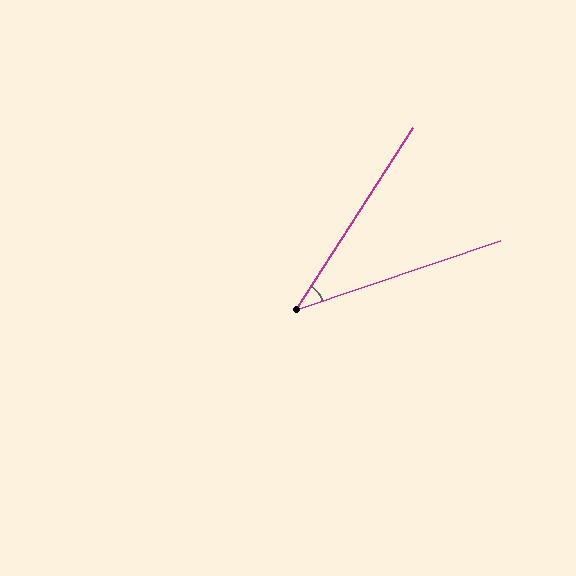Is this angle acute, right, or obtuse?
It is acute.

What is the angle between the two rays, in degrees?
Approximately 38 degrees.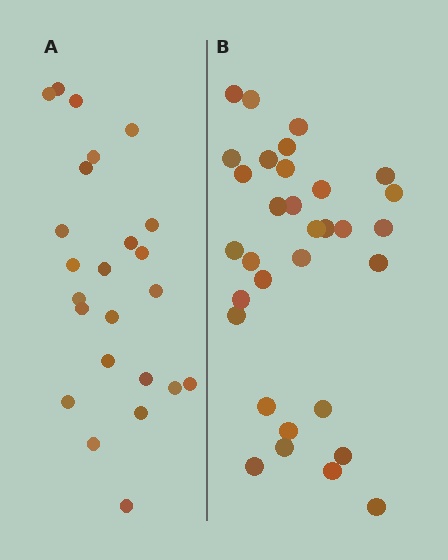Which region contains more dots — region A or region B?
Region B (the right region) has more dots.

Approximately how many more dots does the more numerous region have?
Region B has roughly 8 or so more dots than region A.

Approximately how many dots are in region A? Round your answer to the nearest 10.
About 20 dots. (The exact count is 24, which rounds to 20.)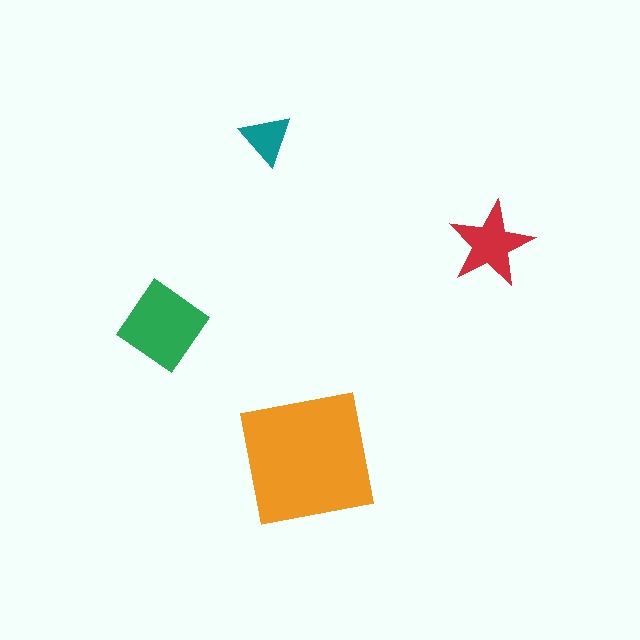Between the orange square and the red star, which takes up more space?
The orange square.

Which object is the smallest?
The teal triangle.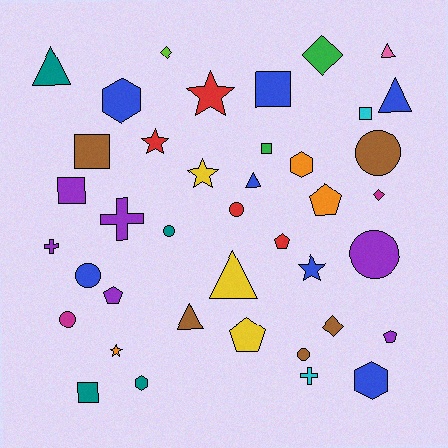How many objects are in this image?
There are 40 objects.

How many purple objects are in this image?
There are 6 purple objects.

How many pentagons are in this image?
There are 5 pentagons.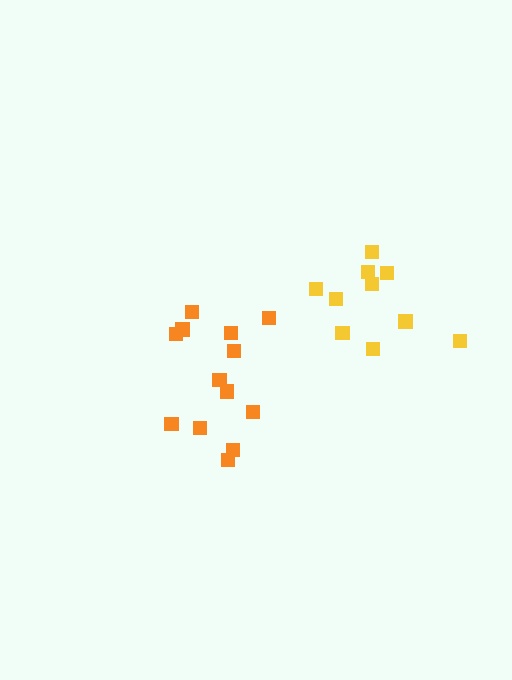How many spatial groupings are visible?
There are 2 spatial groupings.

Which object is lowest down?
The orange cluster is bottommost.